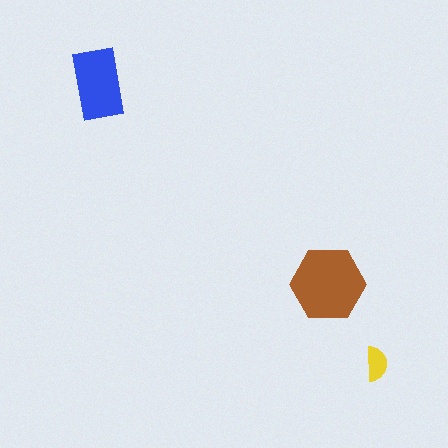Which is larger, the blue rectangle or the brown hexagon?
The brown hexagon.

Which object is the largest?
The brown hexagon.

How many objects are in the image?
There are 3 objects in the image.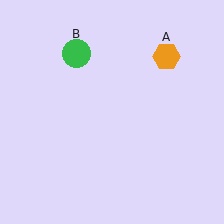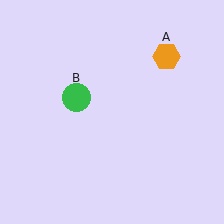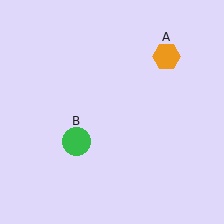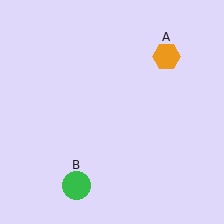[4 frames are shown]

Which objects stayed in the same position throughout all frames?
Orange hexagon (object A) remained stationary.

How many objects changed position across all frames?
1 object changed position: green circle (object B).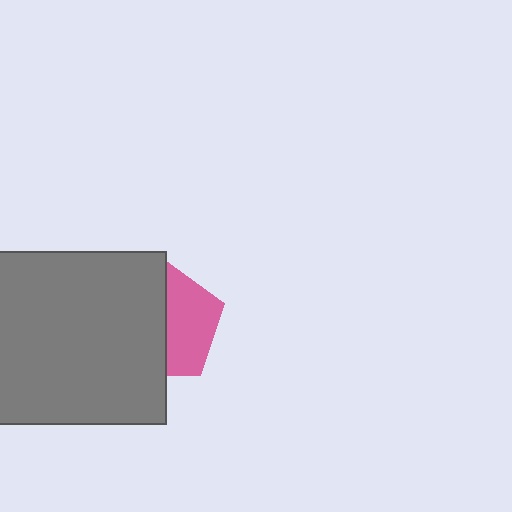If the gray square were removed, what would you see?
You would see the complete pink pentagon.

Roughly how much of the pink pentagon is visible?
A small part of it is visible (roughly 44%).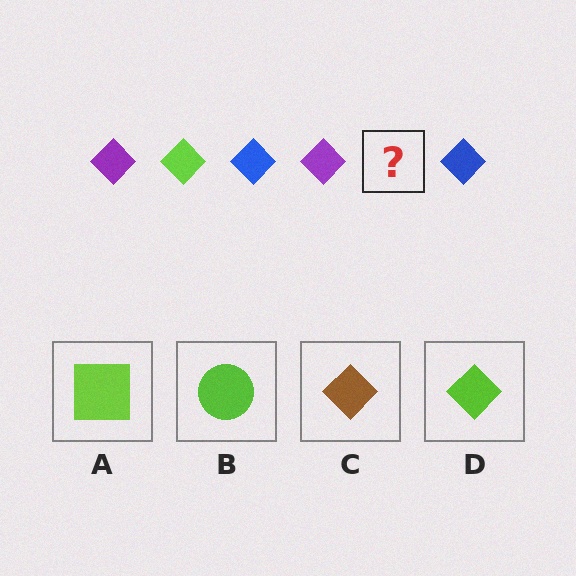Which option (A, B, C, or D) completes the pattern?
D.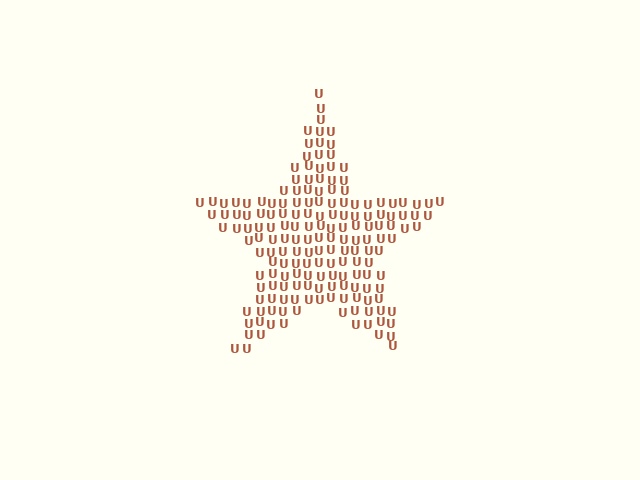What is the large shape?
The large shape is a star.